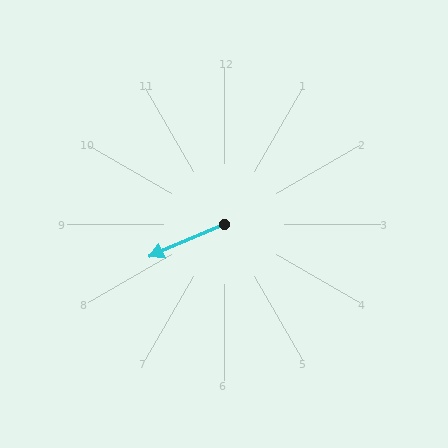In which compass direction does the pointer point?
Southwest.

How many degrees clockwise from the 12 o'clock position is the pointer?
Approximately 246 degrees.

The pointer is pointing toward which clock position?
Roughly 8 o'clock.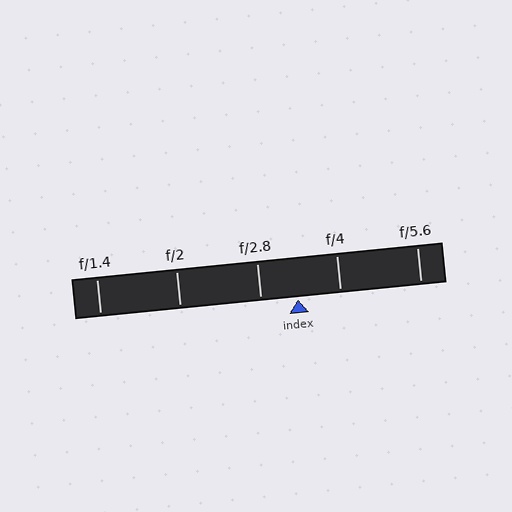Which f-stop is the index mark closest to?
The index mark is closest to f/2.8.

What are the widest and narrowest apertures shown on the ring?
The widest aperture shown is f/1.4 and the narrowest is f/5.6.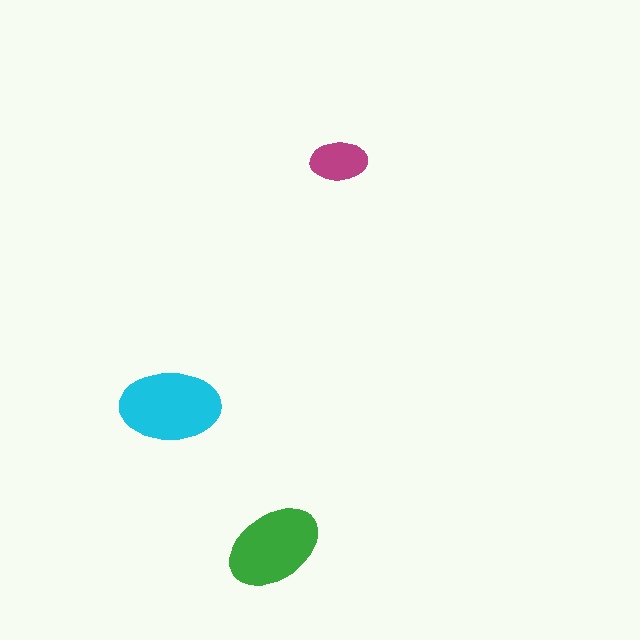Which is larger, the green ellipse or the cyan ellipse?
The cyan one.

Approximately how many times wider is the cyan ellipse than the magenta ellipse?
About 2 times wider.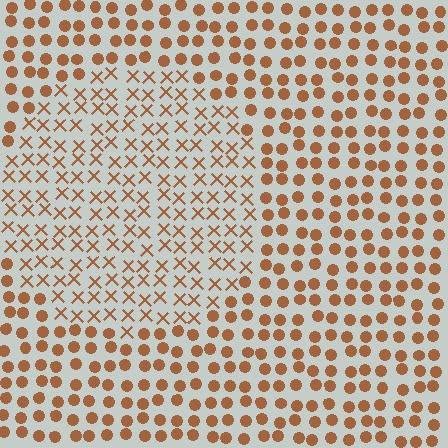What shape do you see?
I see a circle.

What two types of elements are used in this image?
The image uses X marks inside the circle region and circles outside it.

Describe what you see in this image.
The image is filled with small brown elements arranged in a uniform grid. A circle-shaped region contains X marks, while the surrounding area contains circles. The boundary is defined purely by the change in element shape.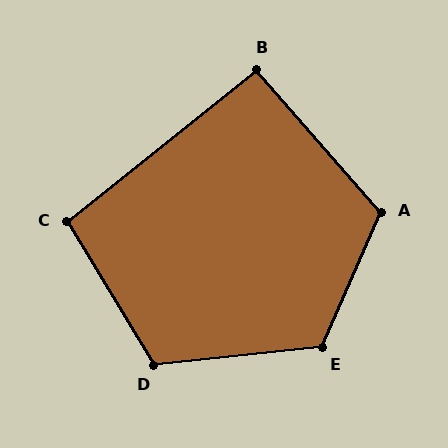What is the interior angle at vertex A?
Approximately 115 degrees (obtuse).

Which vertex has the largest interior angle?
E, at approximately 120 degrees.